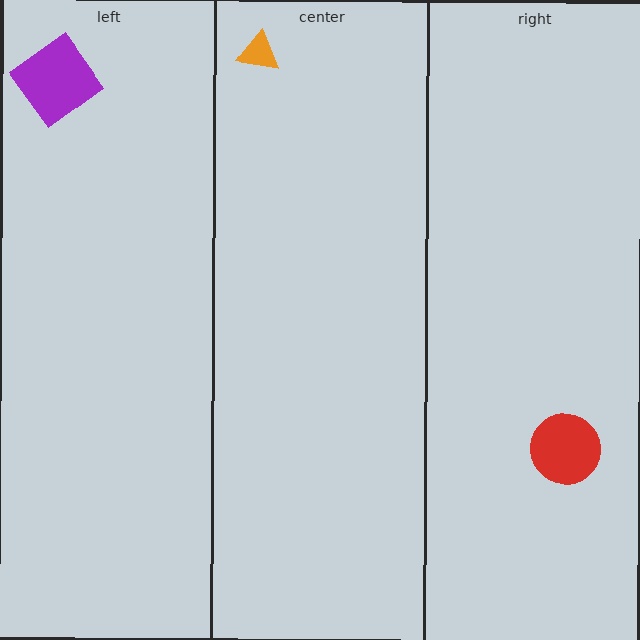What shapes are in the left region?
The purple diamond.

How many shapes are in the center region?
1.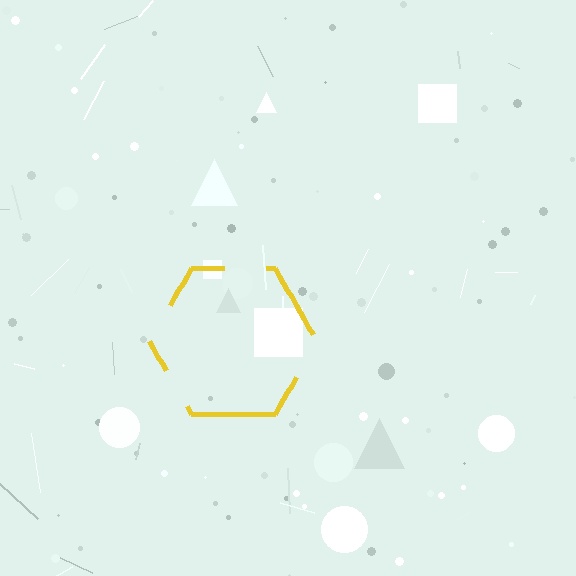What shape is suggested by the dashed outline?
The dashed outline suggests a hexagon.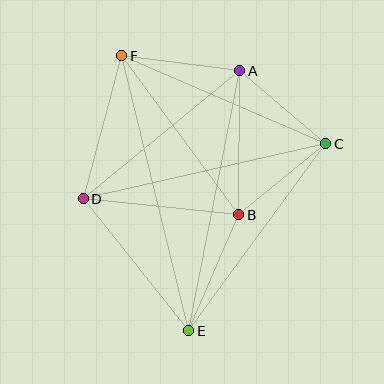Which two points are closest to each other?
Points B and C are closest to each other.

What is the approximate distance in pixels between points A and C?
The distance between A and C is approximately 113 pixels.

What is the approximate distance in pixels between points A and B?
The distance between A and B is approximately 144 pixels.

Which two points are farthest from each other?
Points E and F are farthest from each other.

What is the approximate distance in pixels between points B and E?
The distance between B and E is approximately 126 pixels.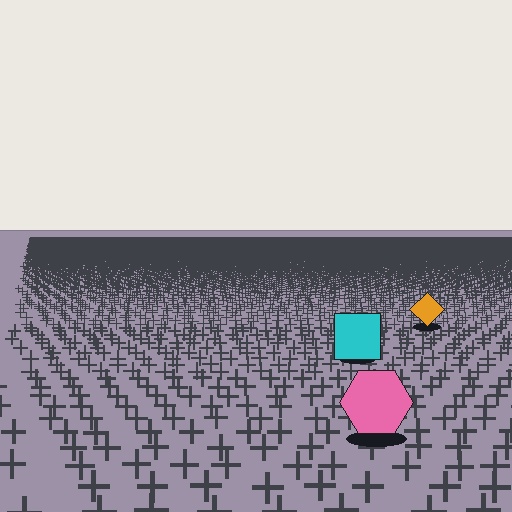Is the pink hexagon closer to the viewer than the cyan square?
Yes. The pink hexagon is closer — you can tell from the texture gradient: the ground texture is coarser near it.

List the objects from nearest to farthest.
From nearest to farthest: the pink hexagon, the cyan square, the orange diamond.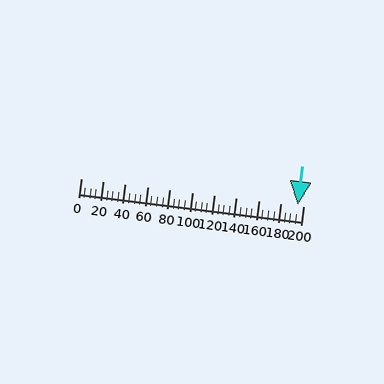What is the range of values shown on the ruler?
The ruler shows values from 0 to 200.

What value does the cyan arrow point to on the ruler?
The cyan arrow points to approximately 195.